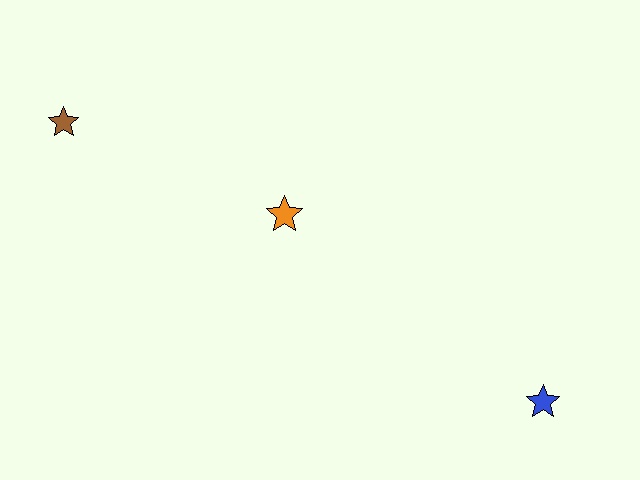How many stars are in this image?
There are 3 stars.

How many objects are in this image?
There are 3 objects.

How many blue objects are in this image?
There is 1 blue object.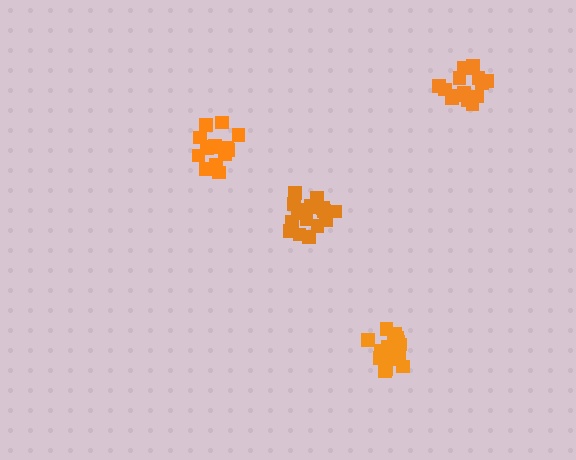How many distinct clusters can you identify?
There are 4 distinct clusters.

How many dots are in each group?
Group 1: 18 dots, Group 2: 18 dots, Group 3: 15 dots, Group 4: 15 dots (66 total).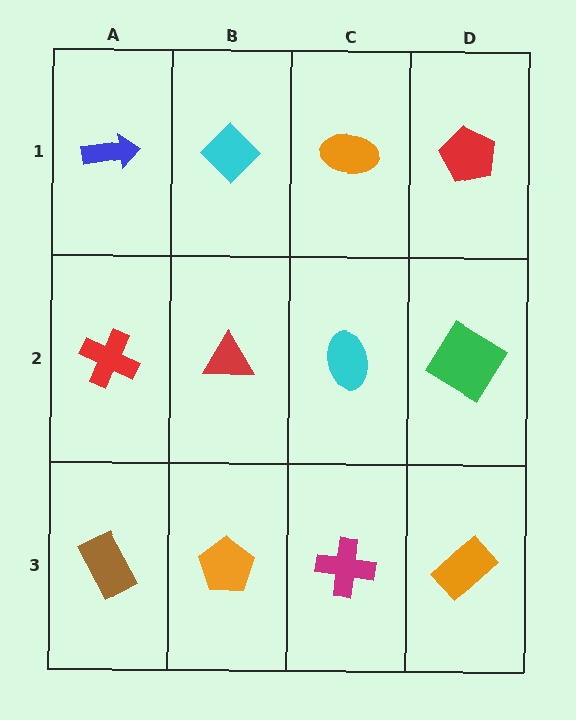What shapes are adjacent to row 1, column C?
A cyan ellipse (row 2, column C), a cyan diamond (row 1, column B), a red pentagon (row 1, column D).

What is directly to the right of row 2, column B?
A cyan ellipse.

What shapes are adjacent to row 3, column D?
A green diamond (row 2, column D), a magenta cross (row 3, column C).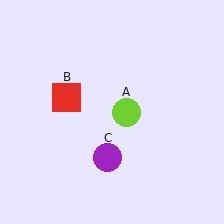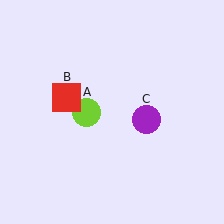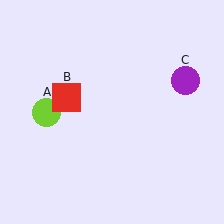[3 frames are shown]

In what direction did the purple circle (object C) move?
The purple circle (object C) moved up and to the right.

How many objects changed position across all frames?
2 objects changed position: lime circle (object A), purple circle (object C).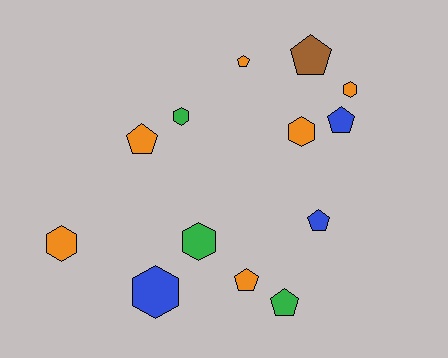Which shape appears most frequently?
Pentagon, with 7 objects.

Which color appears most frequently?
Orange, with 6 objects.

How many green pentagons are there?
There is 1 green pentagon.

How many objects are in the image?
There are 13 objects.